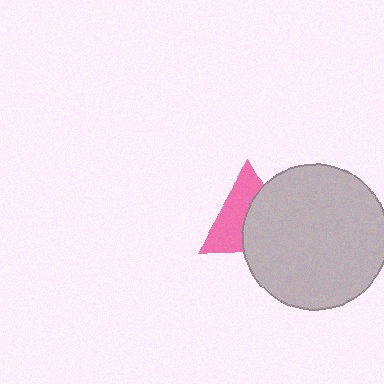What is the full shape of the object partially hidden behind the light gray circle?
The partially hidden object is a pink triangle.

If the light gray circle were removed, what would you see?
You would see the complete pink triangle.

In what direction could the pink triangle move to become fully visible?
The pink triangle could move left. That would shift it out from behind the light gray circle entirely.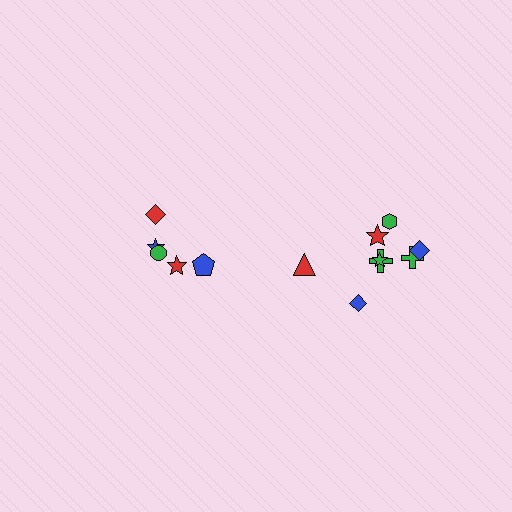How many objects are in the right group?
There are 8 objects.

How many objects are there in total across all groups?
There are 13 objects.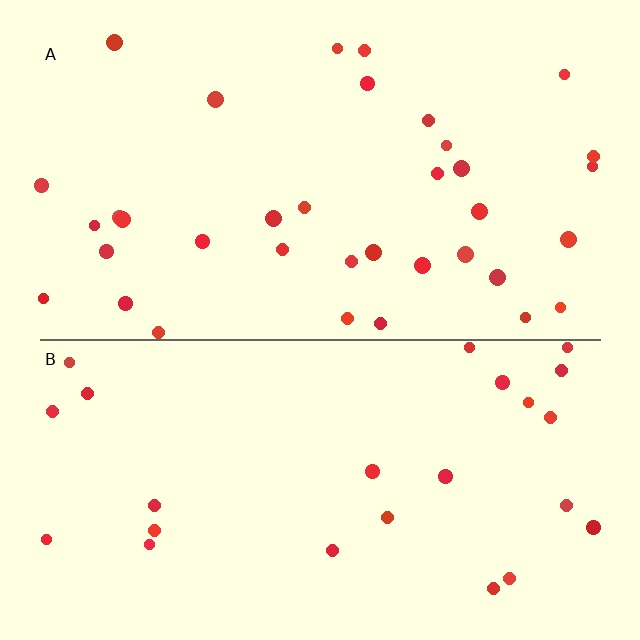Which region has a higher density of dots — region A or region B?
A (the top).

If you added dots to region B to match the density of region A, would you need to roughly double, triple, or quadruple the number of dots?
Approximately double.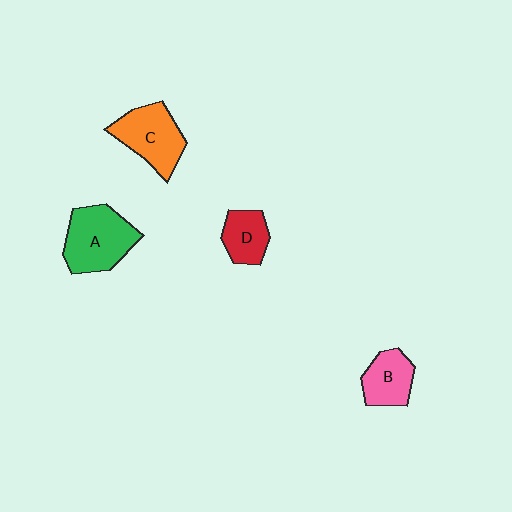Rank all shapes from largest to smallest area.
From largest to smallest: A (green), C (orange), B (pink), D (red).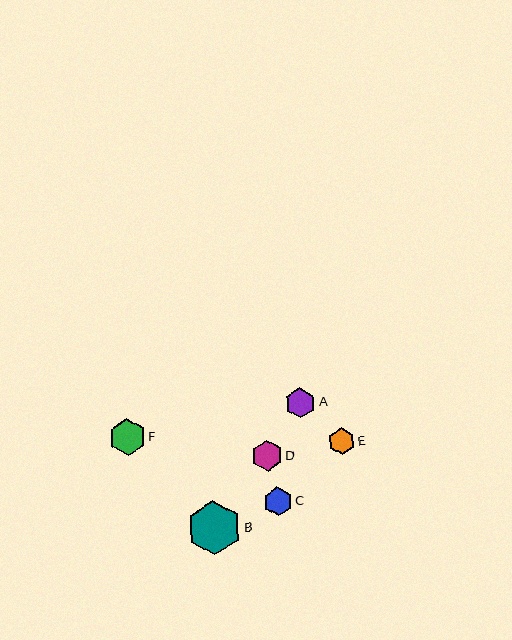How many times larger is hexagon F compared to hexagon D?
Hexagon F is approximately 1.2 times the size of hexagon D.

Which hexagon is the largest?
Hexagon B is the largest with a size of approximately 54 pixels.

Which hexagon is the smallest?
Hexagon E is the smallest with a size of approximately 26 pixels.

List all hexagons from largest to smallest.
From largest to smallest: B, F, D, A, C, E.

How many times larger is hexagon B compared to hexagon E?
Hexagon B is approximately 2.1 times the size of hexagon E.